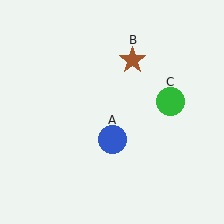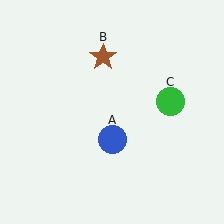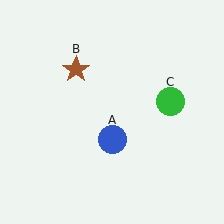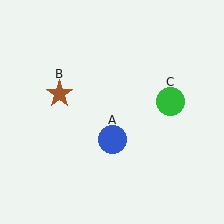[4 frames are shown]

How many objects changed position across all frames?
1 object changed position: brown star (object B).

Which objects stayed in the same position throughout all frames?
Blue circle (object A) and green circle (object C) remained stationary.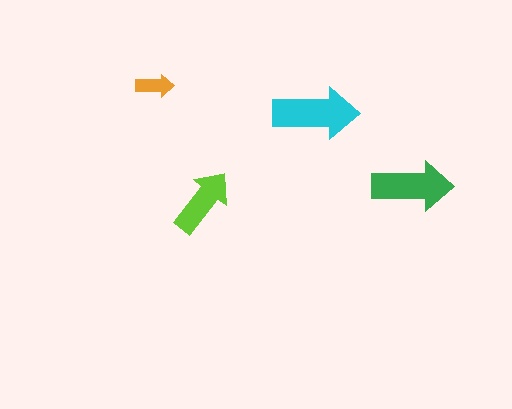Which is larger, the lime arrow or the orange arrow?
The lime one.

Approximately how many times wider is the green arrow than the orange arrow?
About 2 times wider.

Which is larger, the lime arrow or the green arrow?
The green one.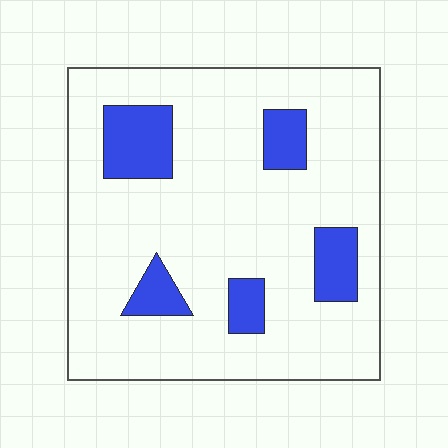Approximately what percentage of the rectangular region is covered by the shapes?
Approximately 15%.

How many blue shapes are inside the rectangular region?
5.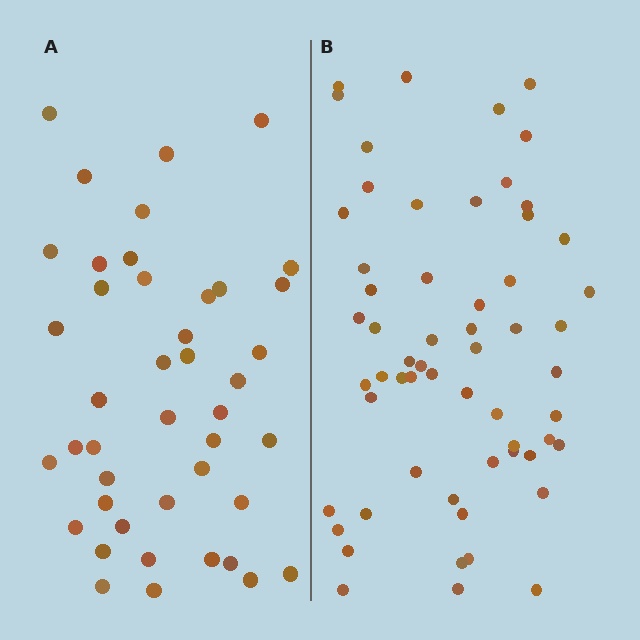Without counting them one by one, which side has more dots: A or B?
Region B (the right region) has more dots.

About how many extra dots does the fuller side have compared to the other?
Region B has approximately 15 more dots than region A.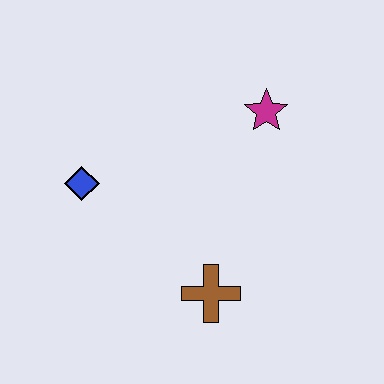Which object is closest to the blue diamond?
The brown cross is closest to the blue diamond.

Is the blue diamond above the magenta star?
No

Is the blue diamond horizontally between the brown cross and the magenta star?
No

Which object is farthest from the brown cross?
The magenta star is farthest from the brown cross.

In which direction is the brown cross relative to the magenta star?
The brown cross is below the magenta star.